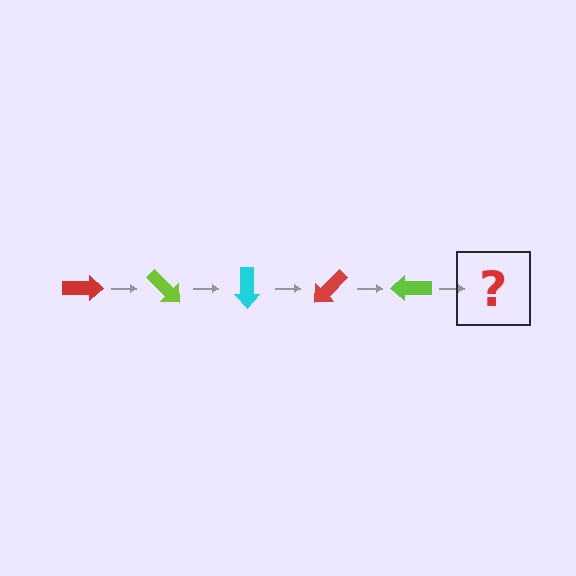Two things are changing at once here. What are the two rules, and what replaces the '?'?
The two rules are that it rotates 45 degrees each step and the color cycles through red, lime, and cyan. The '?' should be a cyan arrow, rotated 225 degrees from the start.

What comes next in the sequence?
The next element should be a cyan arrow, rotated 225 degrees from the start.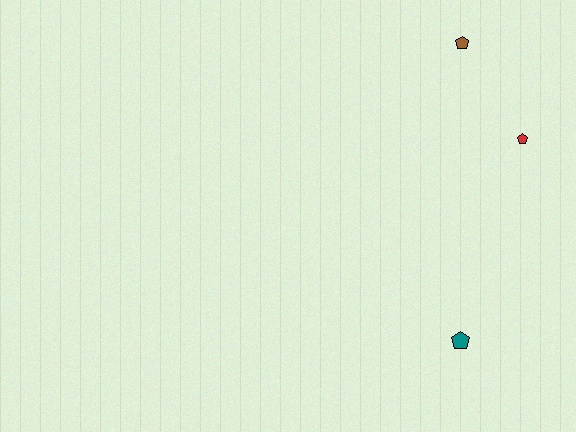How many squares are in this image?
There are no squares.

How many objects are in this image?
There are 3 objects.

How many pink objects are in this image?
There are no pink objects.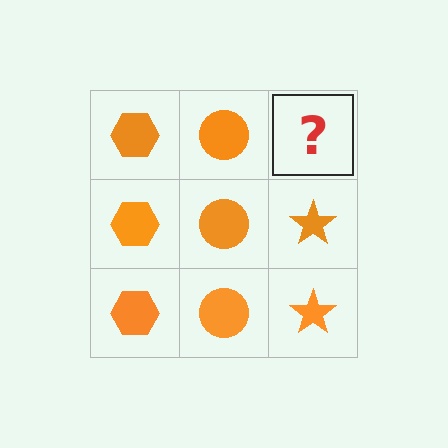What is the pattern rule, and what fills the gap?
The rule is that each column has a consistent shape. The gap should be filled with an orange star.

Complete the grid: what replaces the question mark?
The question mark should be replaced with an orange star.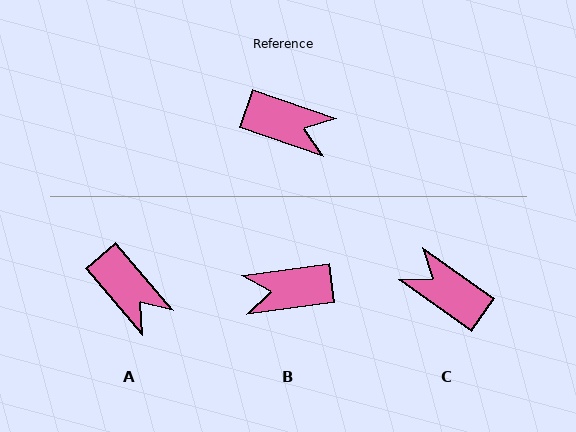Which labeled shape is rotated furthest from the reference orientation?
C, about 164 degrees away.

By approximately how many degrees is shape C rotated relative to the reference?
Approximately 164 degrees counter-clockwise.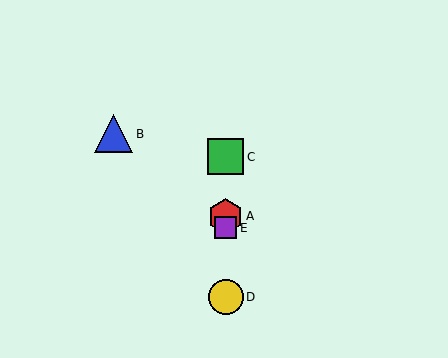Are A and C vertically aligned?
Yes, both are at x≈226.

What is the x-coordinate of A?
Object A is at x≈226.